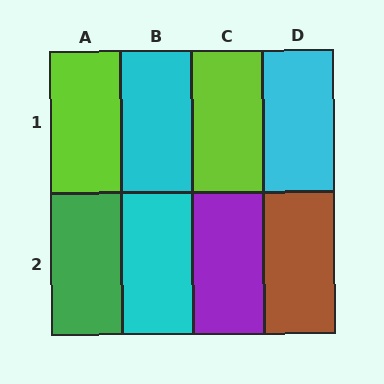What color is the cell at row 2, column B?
Cyan.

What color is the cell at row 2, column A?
Green.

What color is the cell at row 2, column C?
Purple.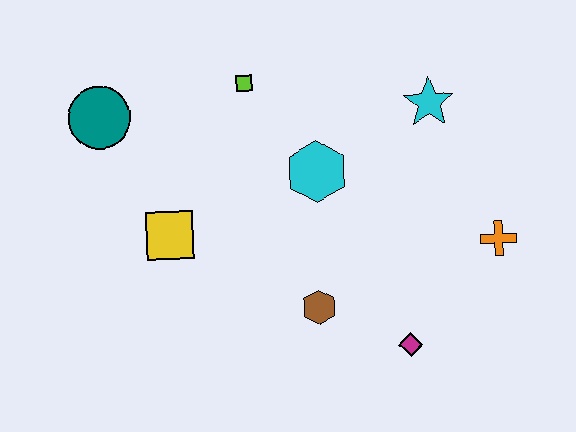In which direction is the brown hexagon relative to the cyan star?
The brown hexagon is below the cyan star.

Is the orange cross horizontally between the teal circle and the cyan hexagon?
No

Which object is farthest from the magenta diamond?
The teal circle is farthest from the magenta diamond.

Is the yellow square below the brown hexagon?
No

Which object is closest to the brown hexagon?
The magenta diamond is closest to the brown hexagon.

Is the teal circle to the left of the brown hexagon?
Yes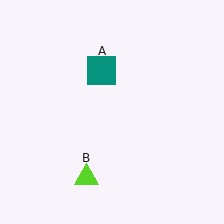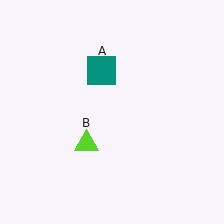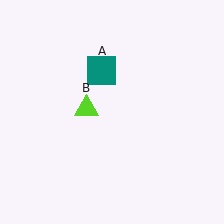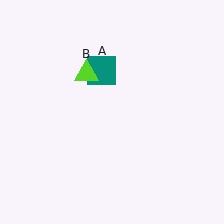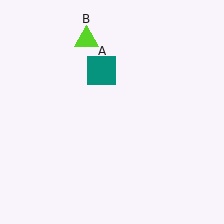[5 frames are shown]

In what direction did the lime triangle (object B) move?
The lime triangle (object B) moved up.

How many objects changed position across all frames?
1 object changed position: lime triangle (object B).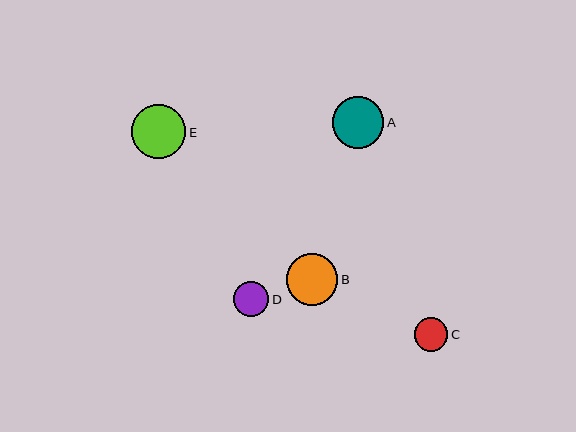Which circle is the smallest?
Circle C is the smallest with a size of approximately 33 pixels.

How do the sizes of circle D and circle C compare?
Circle D and circle C are approximately the same size.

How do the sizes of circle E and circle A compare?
Circle E and circle A are approximately the same size.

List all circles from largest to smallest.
From largest to smallest: E, B, A, D, C.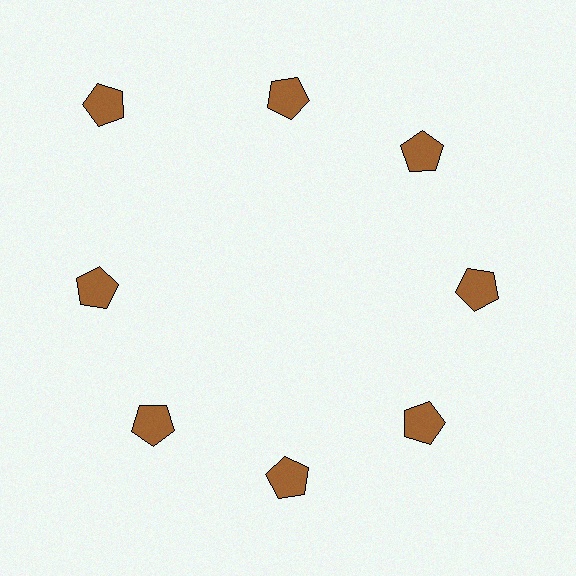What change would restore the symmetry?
The symmetry would be restored by moving it inward, back onto the ring so that all 8 pentagons sit at equal angles and equal distance from the center.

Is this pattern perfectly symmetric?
No. The 8 brown pentagons are arranged in a ring, but one element near the 10 o'clock position is pushed outward from the center, breaking the 8-fold rotational symmetry.